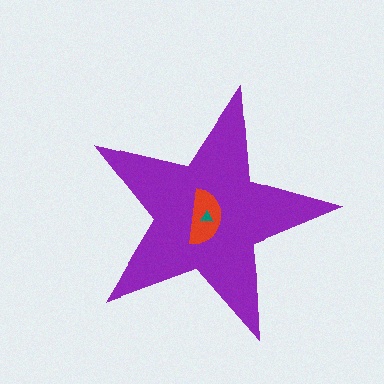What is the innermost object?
The teal triangle.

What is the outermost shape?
The purple star.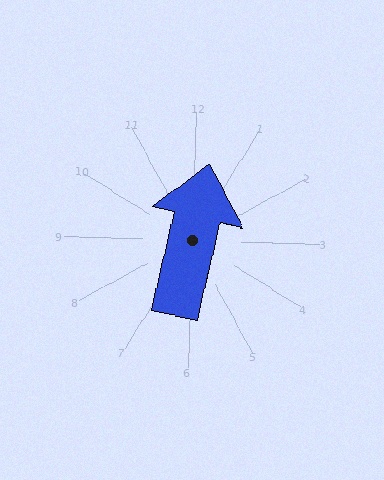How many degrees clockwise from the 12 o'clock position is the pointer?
Approximately 12 degrees.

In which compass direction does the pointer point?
North.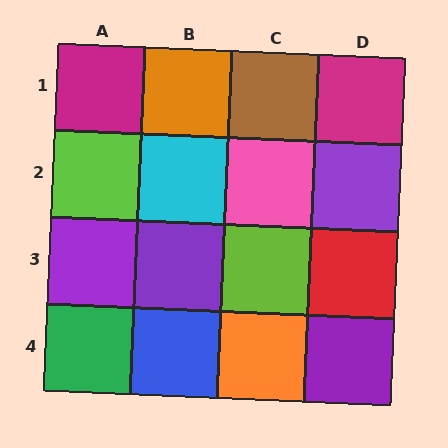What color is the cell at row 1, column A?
Magenta.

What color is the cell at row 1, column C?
Brown.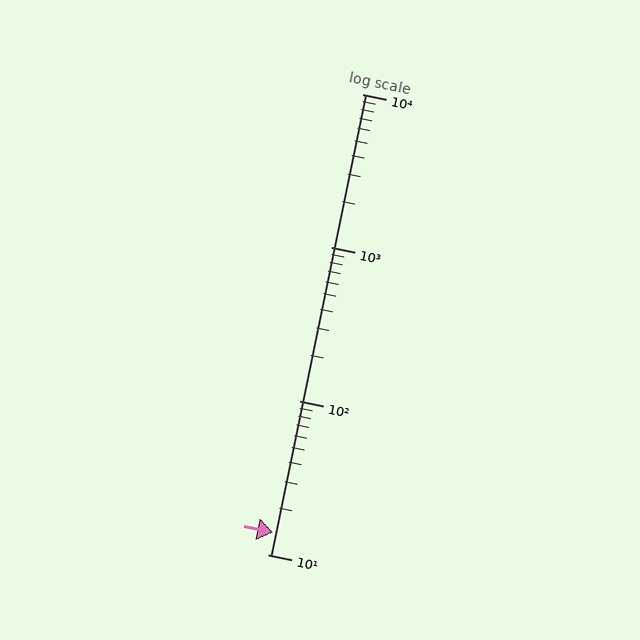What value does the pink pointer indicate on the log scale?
The pointer indicates approximately 14.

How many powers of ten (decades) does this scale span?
The scale spans 3 decades, from 10 to 10000.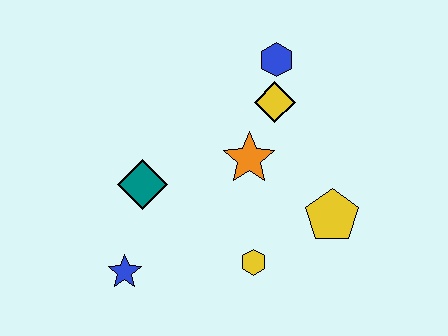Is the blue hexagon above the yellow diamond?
Yes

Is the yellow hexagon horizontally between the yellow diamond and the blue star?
Yes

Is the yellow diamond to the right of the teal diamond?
Yes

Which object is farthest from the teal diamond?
The yellow pentagon is farthest from the teal diamond.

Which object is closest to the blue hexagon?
The yellow diamond is closest to the blue hexagon.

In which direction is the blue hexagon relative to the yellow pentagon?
The blue hexagon is above the yellow pentagon.